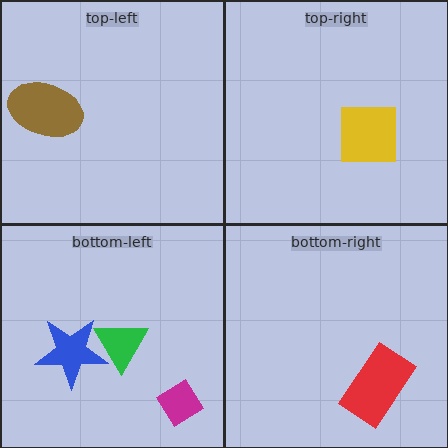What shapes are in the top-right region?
The yellow square.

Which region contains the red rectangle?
The bottom-right region.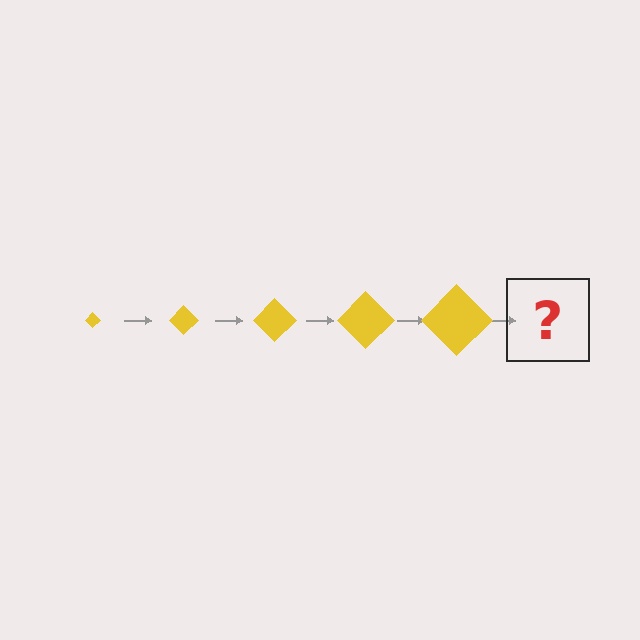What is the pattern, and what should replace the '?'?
The pattern is that the diamond gets progressively larger each step. The '?' should be a yellow diamond, larger than the previous one.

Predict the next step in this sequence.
The next step is a yellow diamond, larger than the previous one.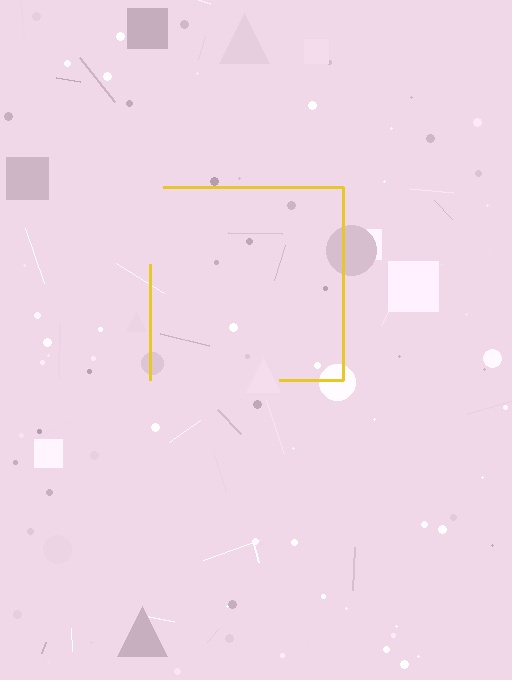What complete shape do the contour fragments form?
The contour fragments form a square.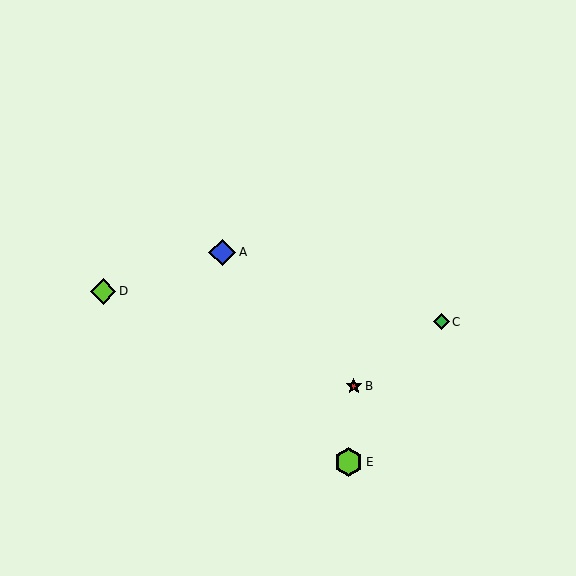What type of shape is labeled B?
Shape B is a red star.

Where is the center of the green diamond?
The center of the green diamond is at (441, 322).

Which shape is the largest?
The lime hexagon (labeled E) is the largest.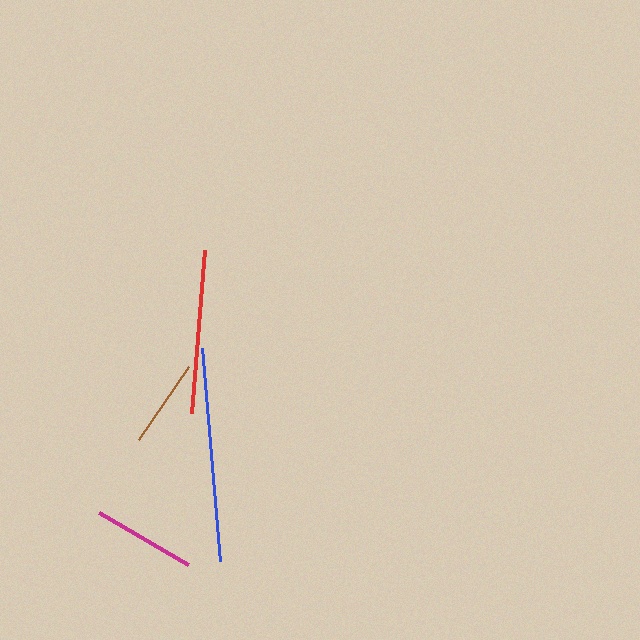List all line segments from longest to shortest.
From longest to shortest: blue, red, magenta, brown.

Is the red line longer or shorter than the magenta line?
The red line is longer than the magenta line.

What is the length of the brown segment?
The brown segment is approximately 88 pixels long.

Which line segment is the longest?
The blue line is the longest at approximately 214 pixels.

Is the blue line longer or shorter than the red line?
The blue line is longer than the red line.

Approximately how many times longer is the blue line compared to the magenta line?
The blue line is approximately 2.1 times the length of the magenta line.